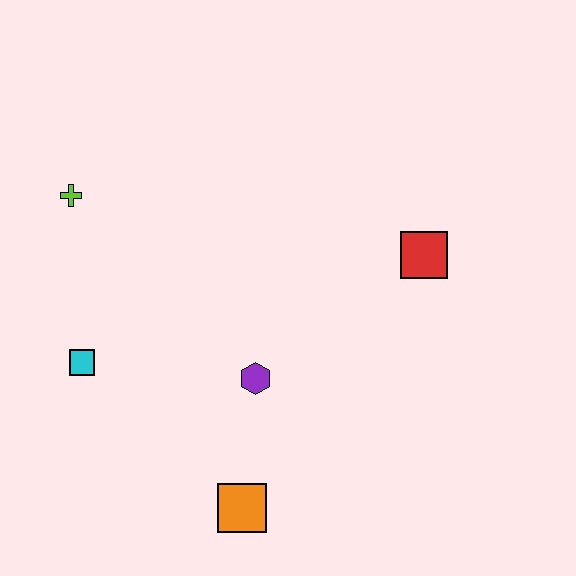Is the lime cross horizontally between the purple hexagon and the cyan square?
No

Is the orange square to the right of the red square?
No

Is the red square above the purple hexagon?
Yes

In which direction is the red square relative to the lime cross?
The red square is to the right of the lime cross.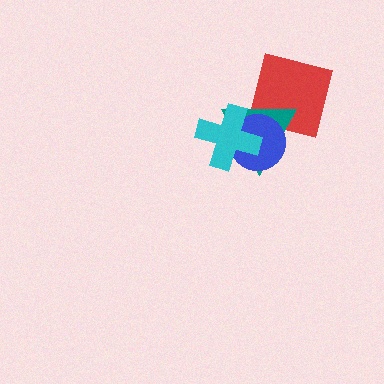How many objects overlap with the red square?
1 object overlaps with the red square.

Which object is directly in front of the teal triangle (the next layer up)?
The blue circle is directly in front of the teal triangle.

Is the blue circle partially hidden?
Yes, it is partially covered by another shape.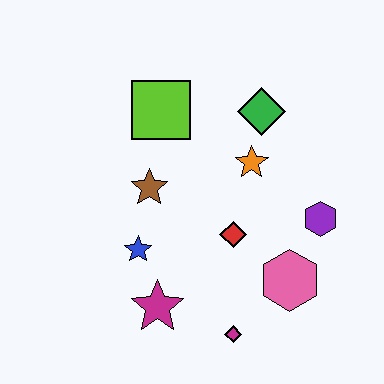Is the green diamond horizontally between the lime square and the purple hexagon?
Yes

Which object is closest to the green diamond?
The orange star is closest to the green diamond.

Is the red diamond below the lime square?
Yes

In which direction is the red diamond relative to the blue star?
The red diamond is to the right of the blue star.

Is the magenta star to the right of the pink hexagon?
No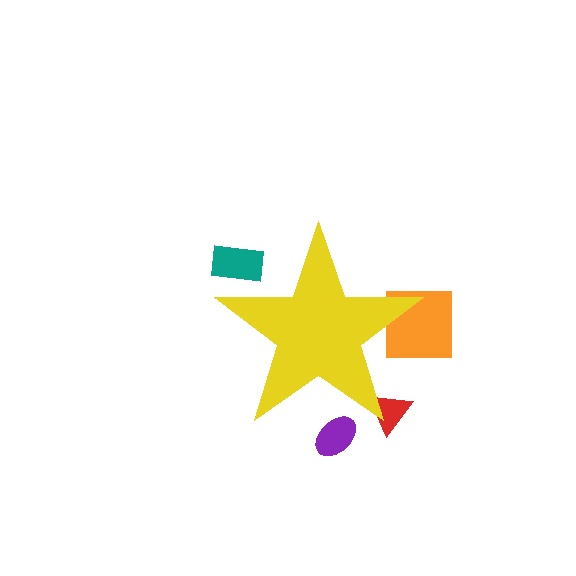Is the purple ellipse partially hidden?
Yes, the purple ellipse is partially hidden behind the yellow star.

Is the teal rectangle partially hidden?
Yes, the teal rectangle is partially hidden behind the yellow star.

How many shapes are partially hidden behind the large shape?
4 shapes are partially hidden.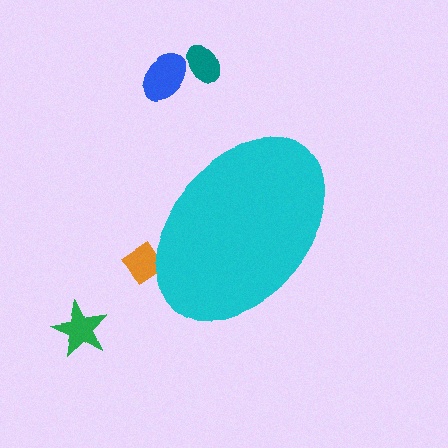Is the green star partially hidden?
No, the green star is fully visible.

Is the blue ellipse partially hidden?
No, the blue ellipse is fully visible.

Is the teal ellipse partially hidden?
No, the teal ellipse is fully visible.